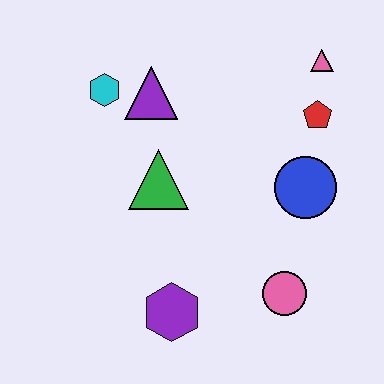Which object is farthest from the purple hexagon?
The pink triangle is farthest from the purple hexagon.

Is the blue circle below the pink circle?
No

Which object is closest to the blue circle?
The red pentagon is closest to the blue circle.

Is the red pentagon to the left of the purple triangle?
No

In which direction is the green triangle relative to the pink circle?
The green triangle is to the left of the pink circle.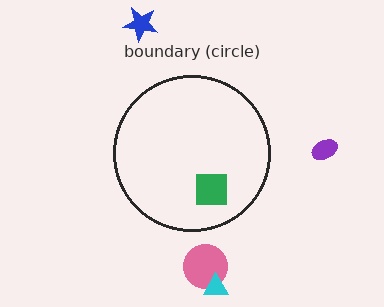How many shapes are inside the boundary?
1 inside, 4 outside.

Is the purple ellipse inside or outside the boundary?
Outside.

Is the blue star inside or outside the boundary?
Outside.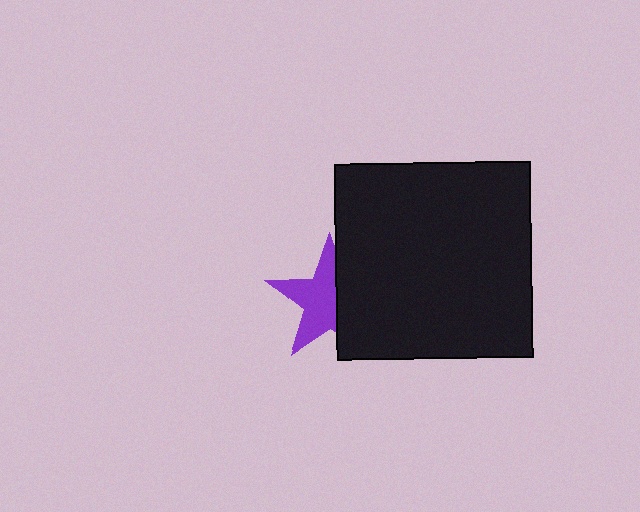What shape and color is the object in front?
The object in front is a black square.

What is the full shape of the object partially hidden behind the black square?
The partially hidden object is a purple star.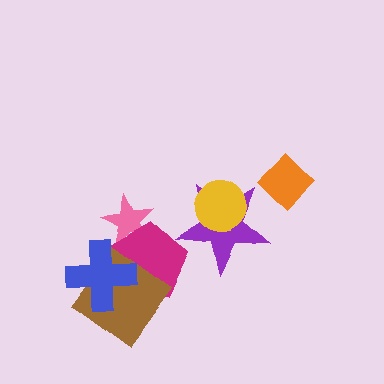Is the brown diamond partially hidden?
Yes, it is partially covered by another shape.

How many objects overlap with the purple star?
1 object overlaps with the purple star.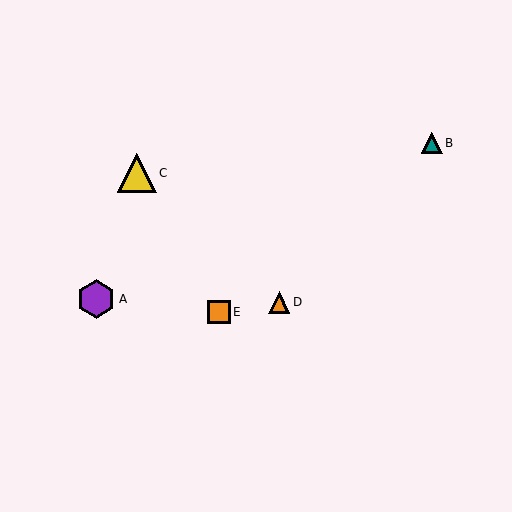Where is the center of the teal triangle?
The center of the teal triangle is at (432, 143).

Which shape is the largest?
The yellow triangle (labeled C) is the largest.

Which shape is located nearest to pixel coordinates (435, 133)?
The teal triangle (labeled B) at (432, 143) is nearest to that location.